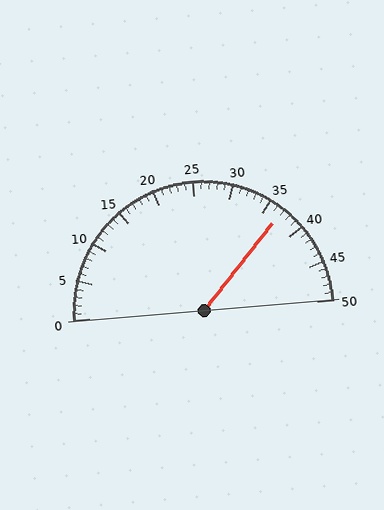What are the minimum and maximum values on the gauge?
The gauge ranges from 0 to 50.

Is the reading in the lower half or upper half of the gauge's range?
The reading is in the upper half of the range (0 to 50).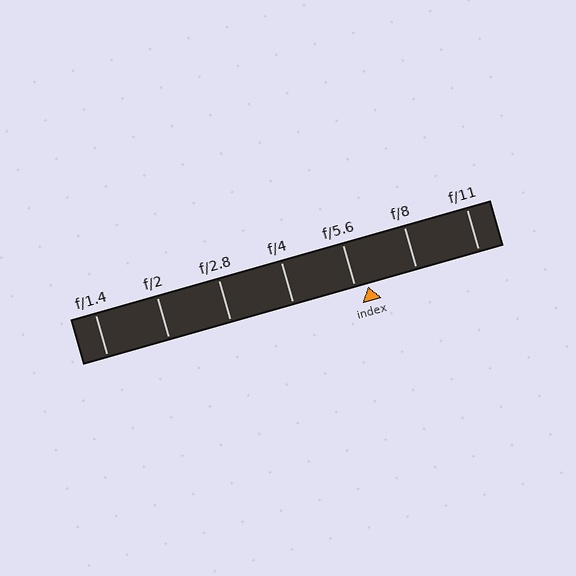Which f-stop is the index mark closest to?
The index mark is closest to f/5.6.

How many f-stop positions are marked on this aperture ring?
There are 7 f-stop positions marked.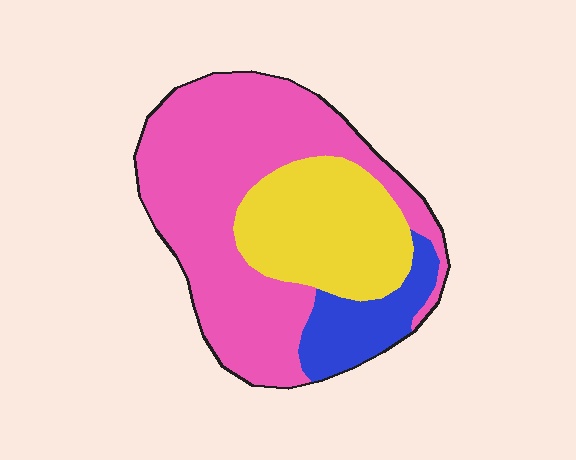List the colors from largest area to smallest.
From largest to smallest: pink, yellow, blue.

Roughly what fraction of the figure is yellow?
Yellow covers 28% of the figure.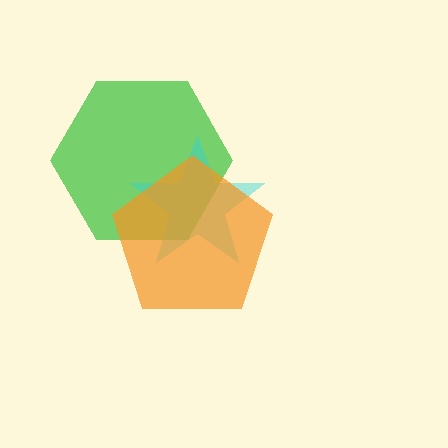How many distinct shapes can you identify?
There are 3 distinct shapes: a green hexagon, a cyan star, an orange pentagon.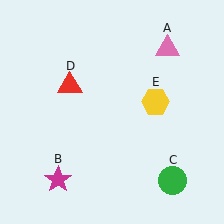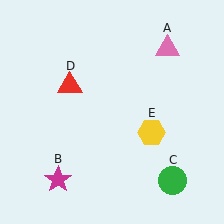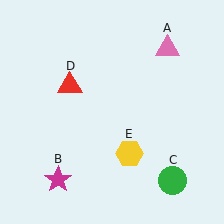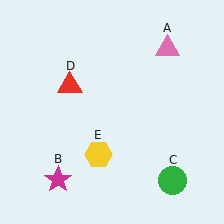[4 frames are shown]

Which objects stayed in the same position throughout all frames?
Pink triangle (object A) and magenta star (object B) and green circle (object C) and red triangle (object D) remained stationary.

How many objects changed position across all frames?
1 object changed position: yellow hexagon (object E).